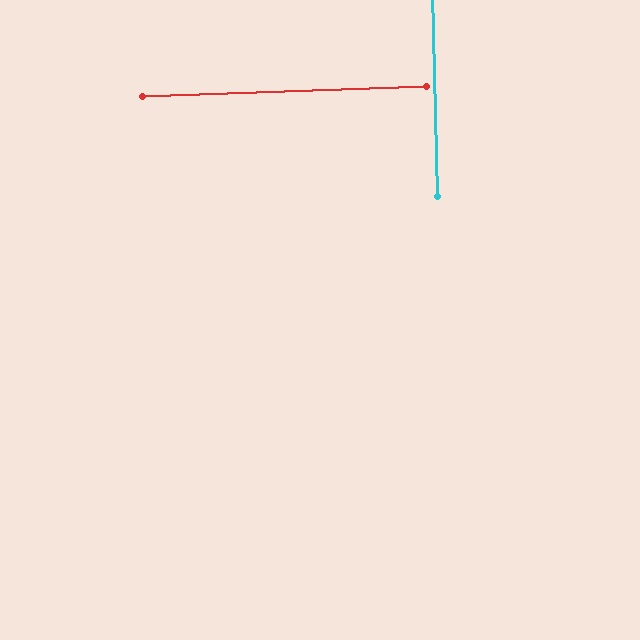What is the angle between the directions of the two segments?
Approximately 89 degrees.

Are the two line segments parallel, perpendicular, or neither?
Perpendicular — they meet at approximately 89°.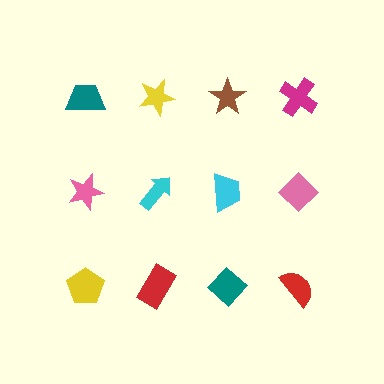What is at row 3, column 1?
A yellow pentagon.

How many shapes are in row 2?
4 shapes.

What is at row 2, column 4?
A pink diamond.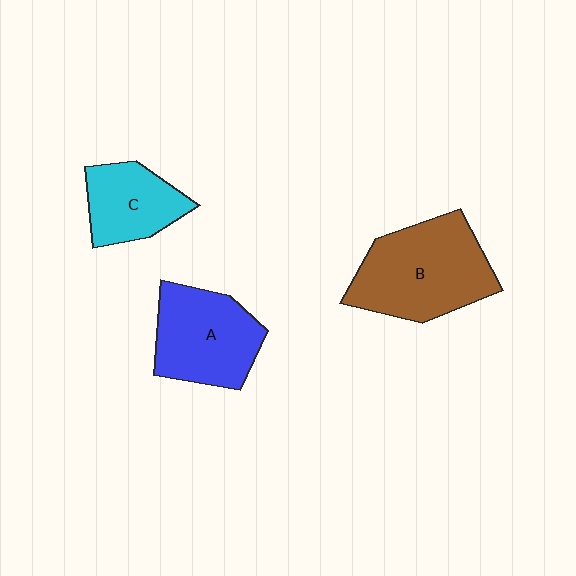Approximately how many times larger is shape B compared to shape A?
Approximately 1.3 times.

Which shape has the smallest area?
Shape C (cyan).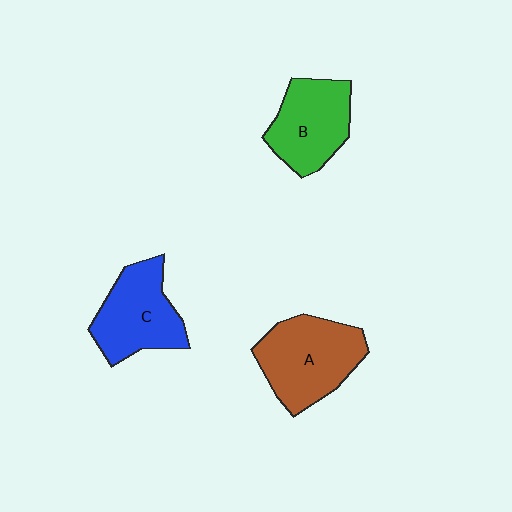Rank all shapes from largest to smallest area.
From largest to smallest: A (brown), C (blue), B (green).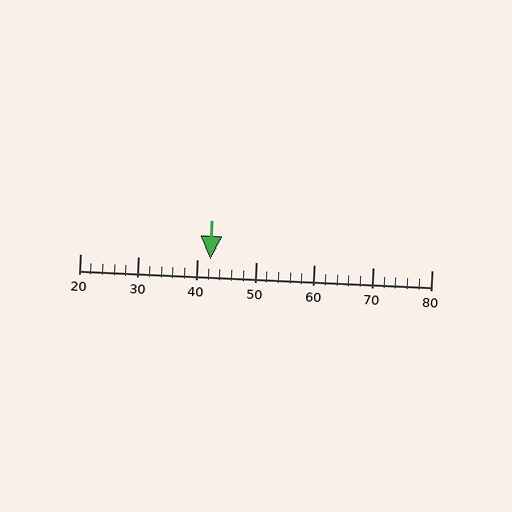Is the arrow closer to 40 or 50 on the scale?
The arrow is closer to 40.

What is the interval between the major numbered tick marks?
The major tick marks are spaced 10 units apart.